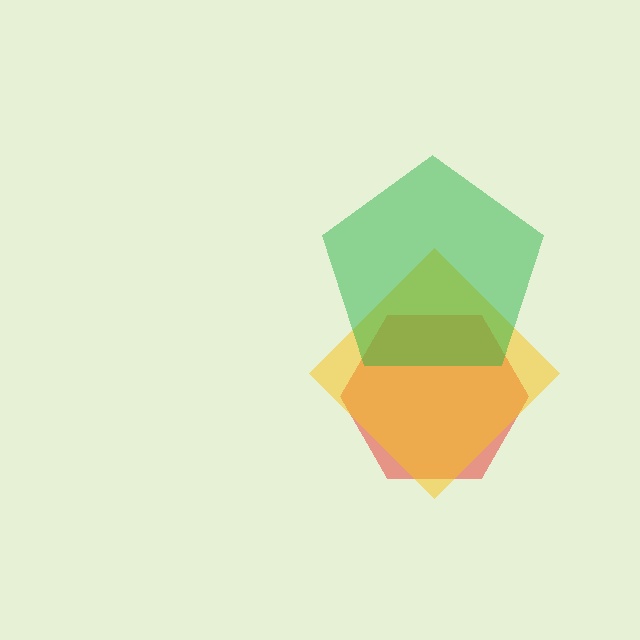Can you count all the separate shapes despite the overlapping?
Yes, there are 3 separate shapes.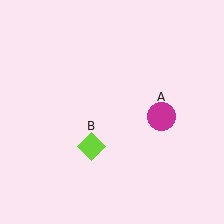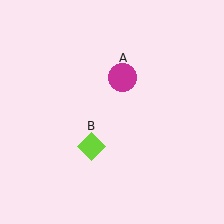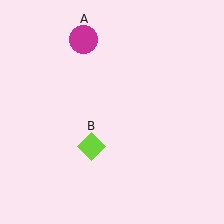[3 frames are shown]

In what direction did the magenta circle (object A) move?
The magenta circle (object A) moved up and to the left.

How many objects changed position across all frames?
1 object changed position: magenta circle (object A).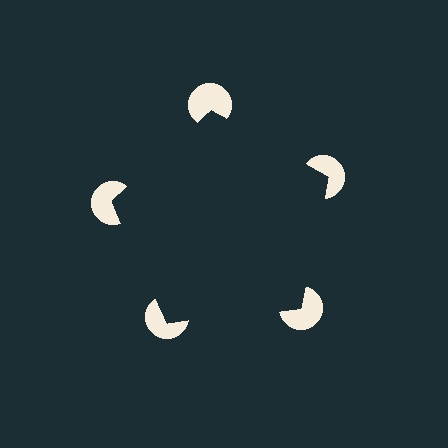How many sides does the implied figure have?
5 sides.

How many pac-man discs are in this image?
There are 5 — one at each vertex of the illusory pentagon.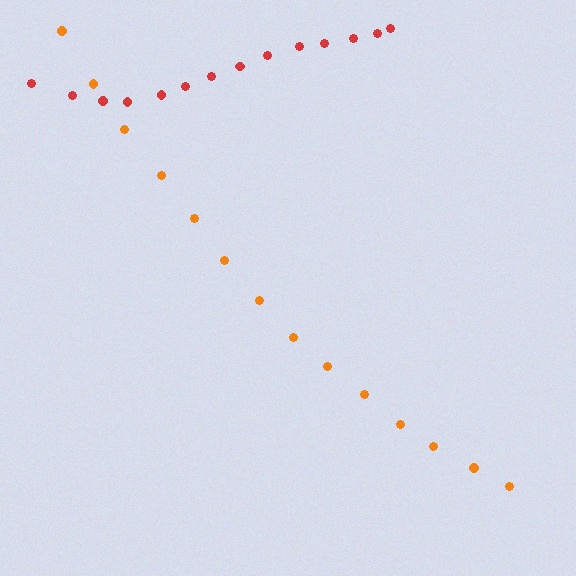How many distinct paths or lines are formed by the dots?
There are 2 distinct paths.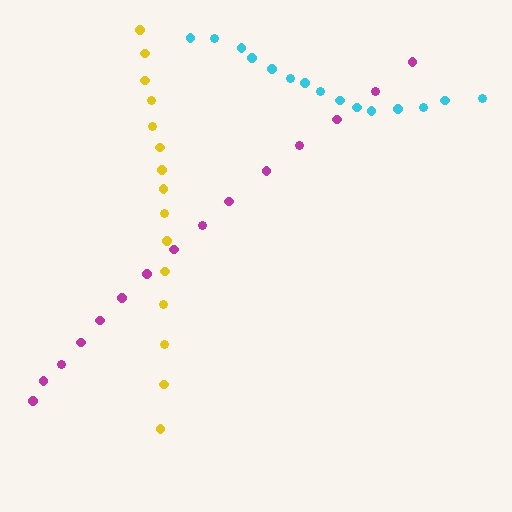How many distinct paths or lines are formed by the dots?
There are 3 distinct paths.